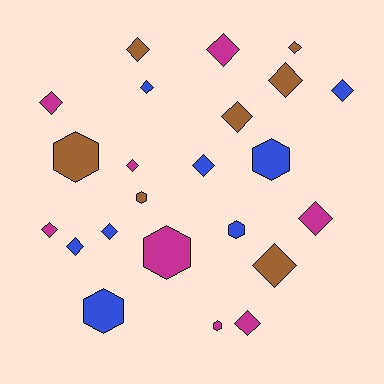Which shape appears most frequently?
Diamond, with 16 objects.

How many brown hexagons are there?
There are 2 brown hexagons.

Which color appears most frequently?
Blue, with 8 objects.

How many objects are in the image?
There are 23 objects.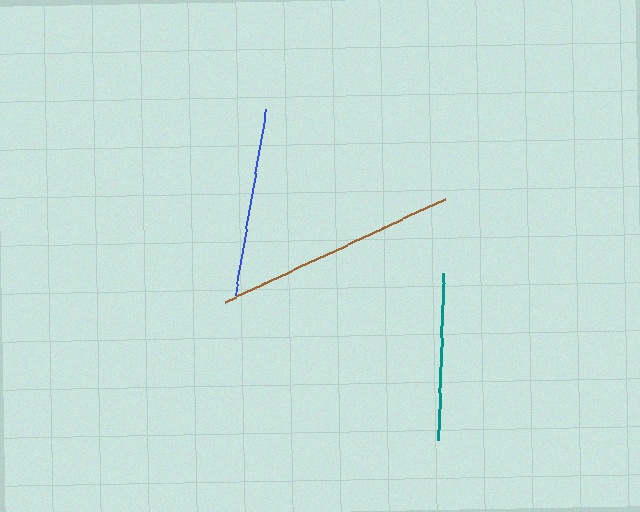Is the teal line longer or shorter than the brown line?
The brown line is longer than the teal line.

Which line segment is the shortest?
The teal line is the shortest at approximately 167 pixels.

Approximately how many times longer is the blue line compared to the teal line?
The blue line is approximately 1.1 times the length of the teal line.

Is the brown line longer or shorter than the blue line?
The brown line is longer than the blue line.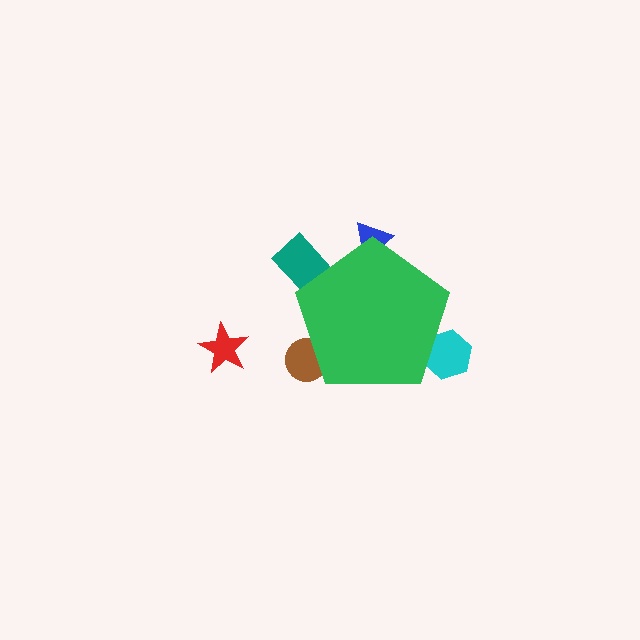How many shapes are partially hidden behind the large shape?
4 shapes are partially hidden.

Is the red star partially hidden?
No, the red star is fully visible.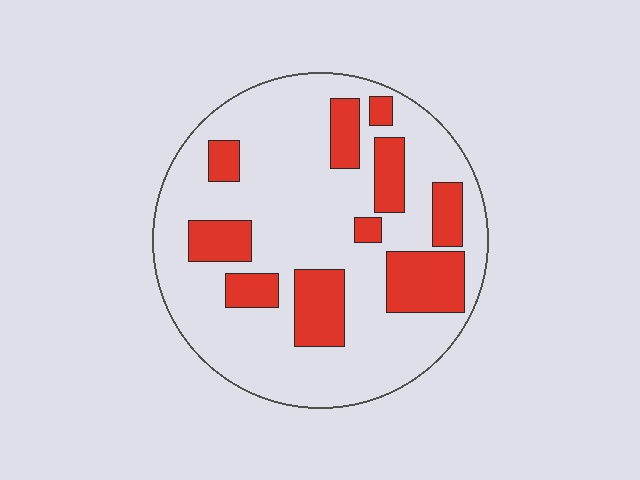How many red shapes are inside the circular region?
10.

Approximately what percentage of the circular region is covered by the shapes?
Approximately 25%.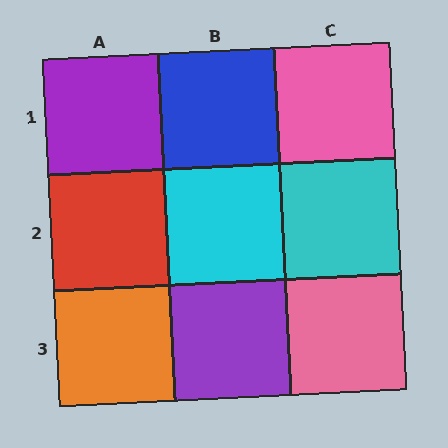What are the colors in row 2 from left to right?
Red, cyan, cyan.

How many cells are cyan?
2 cells are cyan.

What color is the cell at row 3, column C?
Pink.